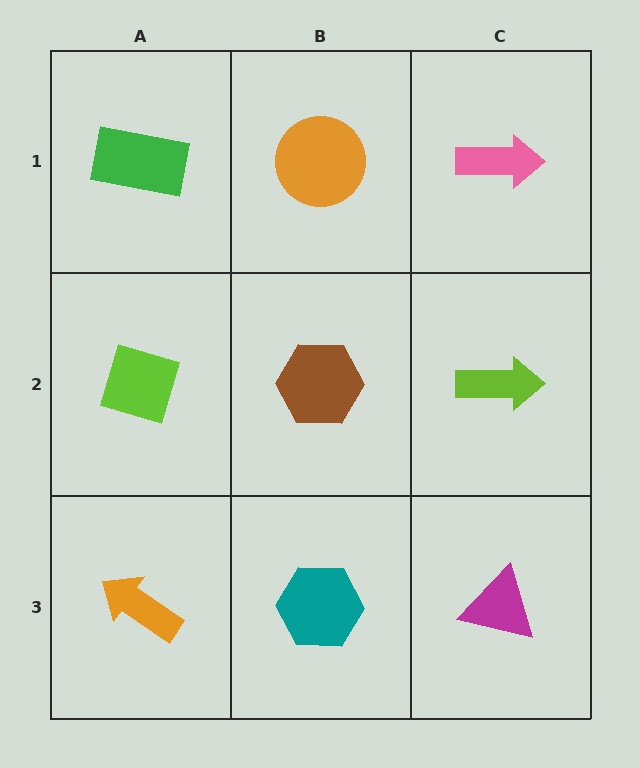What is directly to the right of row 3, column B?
A magenta triangle.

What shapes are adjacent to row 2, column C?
A pink arrow (row 1, column C), a magenta triangle (row 3, column C), a brown hexagon (row 2, column B).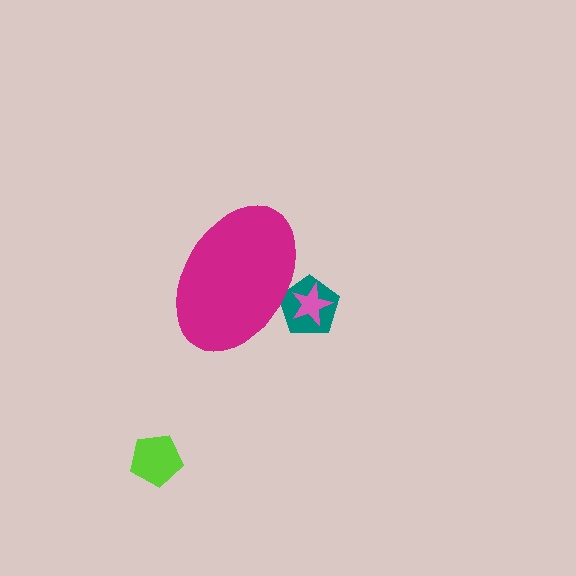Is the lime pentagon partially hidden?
No, the lime pentagon is fully visible.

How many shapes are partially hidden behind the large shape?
2 shapes are partially hidden.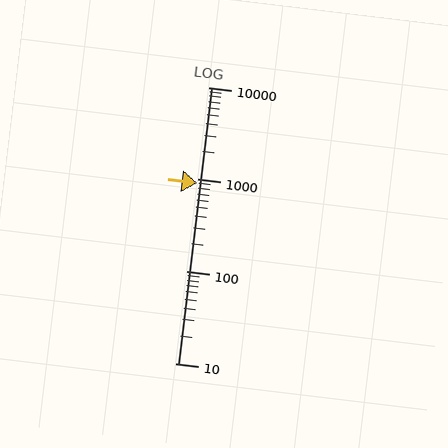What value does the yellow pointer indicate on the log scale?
The pointer indicates approximately 910.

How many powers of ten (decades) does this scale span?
The scale spans 3 decades, from 10 to 10000.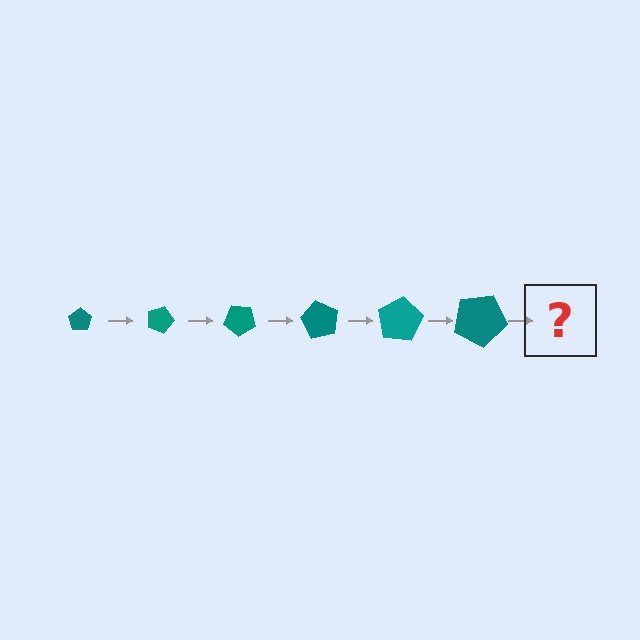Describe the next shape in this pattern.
It should be a pentagon, larger than the previous one and rotated 120 degrees from the start.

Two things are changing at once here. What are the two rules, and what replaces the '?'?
The two rules are that the pentagon grows larger each step and it rotates 20 degrees each step. The '?' should be a pentagon, larger than the previous one and rotated 120 degrees from the start.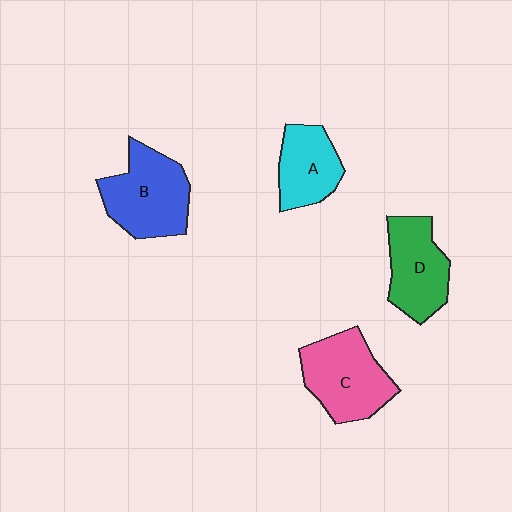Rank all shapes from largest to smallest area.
From largest to smallest: B (blue), C (pink), D (green), A (cyan).